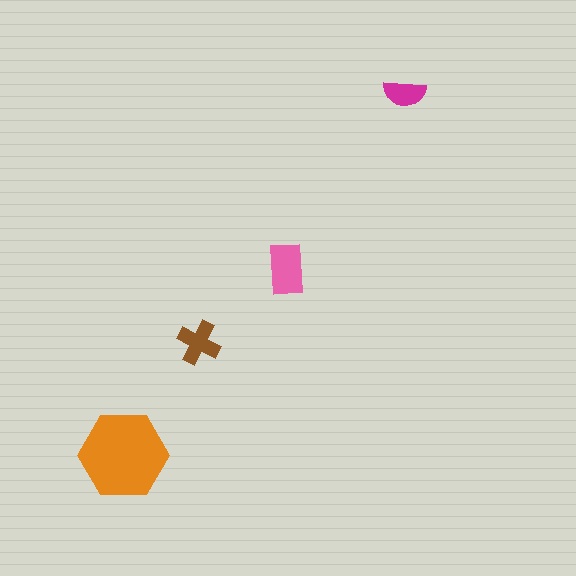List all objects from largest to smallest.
The orange hexagon, the pink rectangle, the brown cross, the magenta semicircle.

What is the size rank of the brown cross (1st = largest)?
3rd.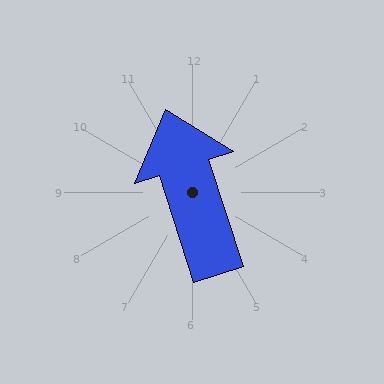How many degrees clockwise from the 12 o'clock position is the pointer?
Approximately 342 degrees.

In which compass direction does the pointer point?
North.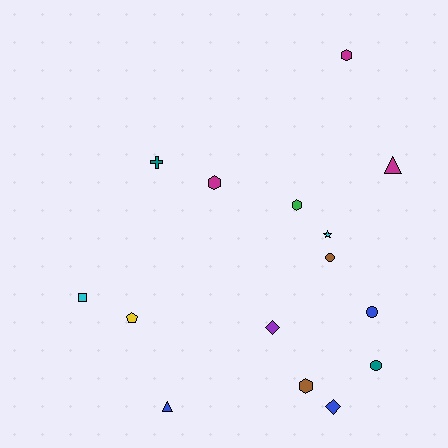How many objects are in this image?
There are 15 objects.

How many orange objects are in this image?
There are no orange objects.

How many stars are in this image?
There is 1 star.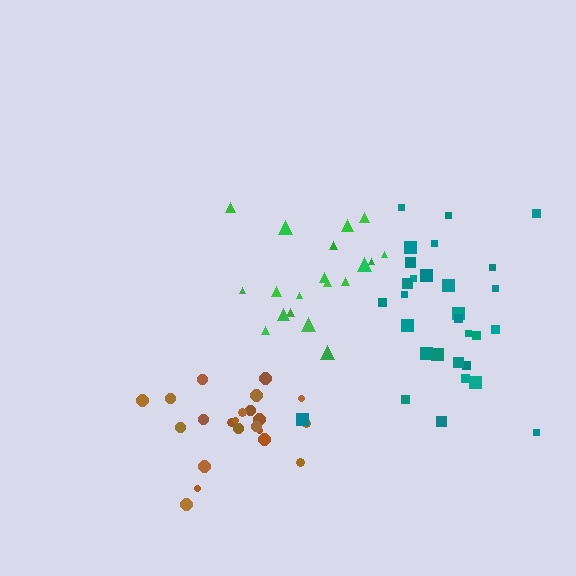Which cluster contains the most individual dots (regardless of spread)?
Teal (31).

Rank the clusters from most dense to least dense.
brown, teal, green.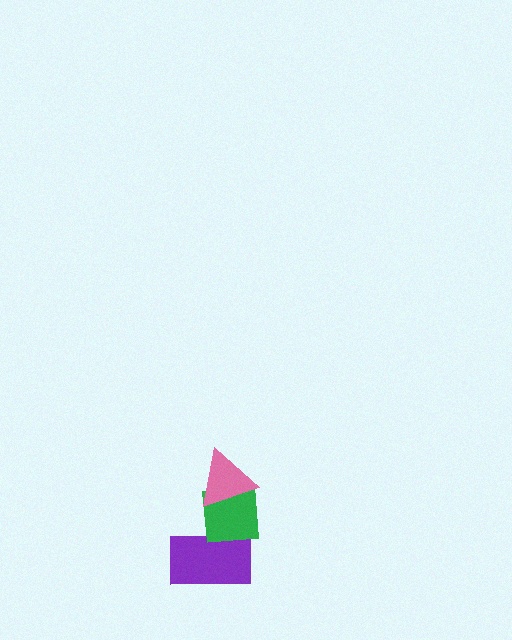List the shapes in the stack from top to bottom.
From top to bottom: the pink triangle, the green square, the purple rectangle.